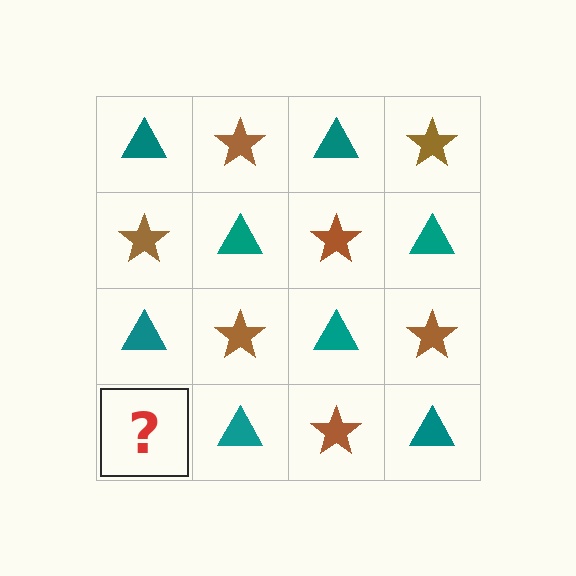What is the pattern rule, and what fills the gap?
The rule is that it alternates teal triangle and brown star in a checkerboard pattern. The gap should be filled with a brown star.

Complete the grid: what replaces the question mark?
The question mark should be replaced with a brown star.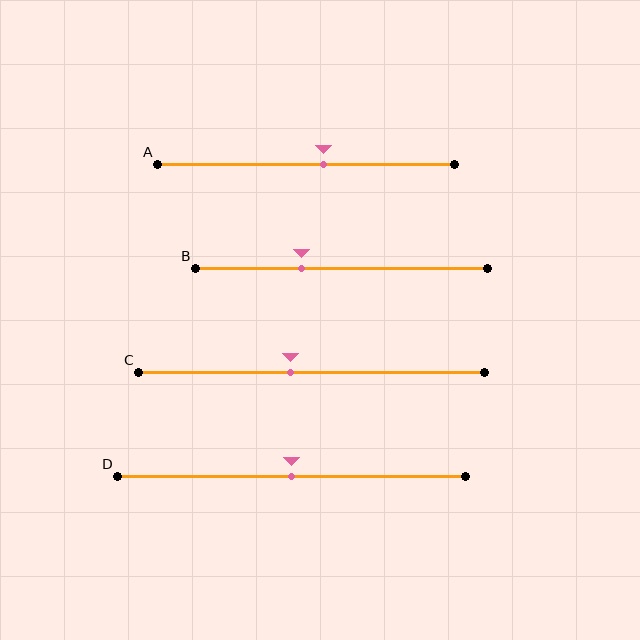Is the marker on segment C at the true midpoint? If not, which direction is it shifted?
No, the marker on segment C is shifted to the left by about 6% of the segment length.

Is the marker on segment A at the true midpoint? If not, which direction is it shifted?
No, the marker on segment A is shifted to the right by about 6% of the segment length.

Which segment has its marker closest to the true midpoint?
Segment D has its marker closest to the true midpoint.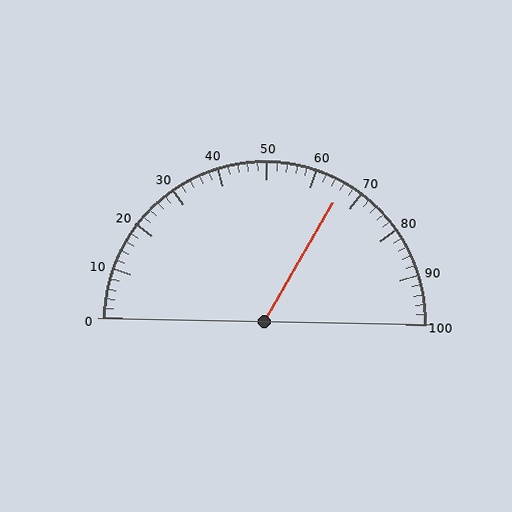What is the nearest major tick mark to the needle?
The nearest major tick mark is 70.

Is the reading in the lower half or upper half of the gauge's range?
The reading is in the upper half of the range (0 to 100).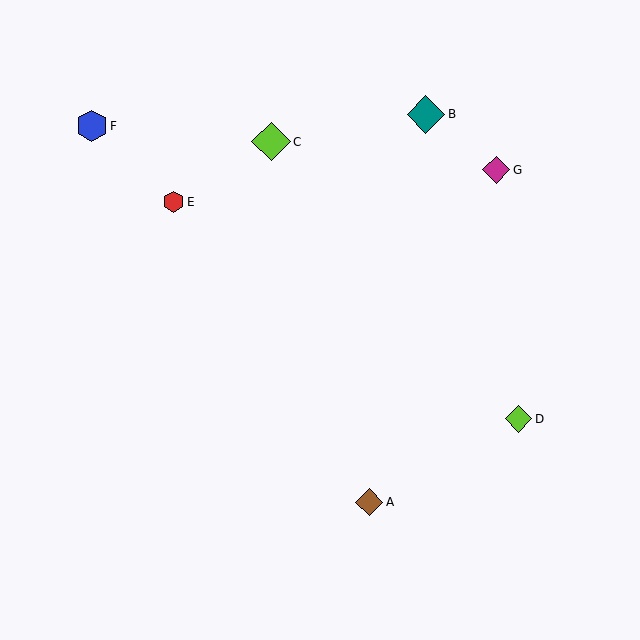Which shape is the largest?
The lime diamond (labeled C) is the largest.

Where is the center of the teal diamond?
The center of the teal diamond is at (426, 114).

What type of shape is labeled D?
Shape D is a lime diamond.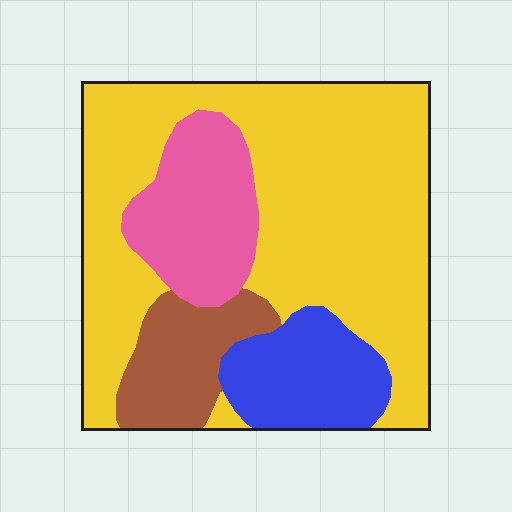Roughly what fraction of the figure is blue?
Blue takes up about one eighth (1/8) of the figure.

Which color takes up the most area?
Yellow, at roughly 60%.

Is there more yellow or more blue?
Yellow.